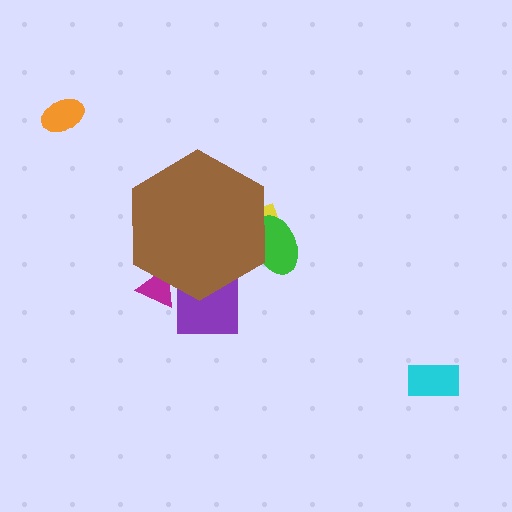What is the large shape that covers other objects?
A brown hexagon.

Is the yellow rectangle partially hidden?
Yes, the yellow rectangle is partially hidden behind the brown hexagon.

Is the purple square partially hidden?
Yes, the purple square is partially hidden behind the brown hexagon.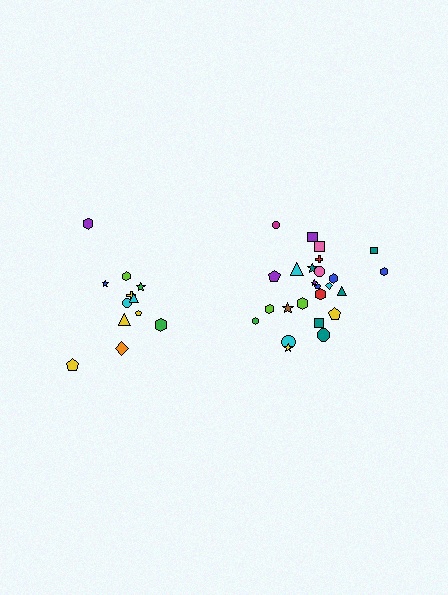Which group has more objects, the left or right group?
The right group.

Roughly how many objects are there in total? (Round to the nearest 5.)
Roughly 35 objects in total.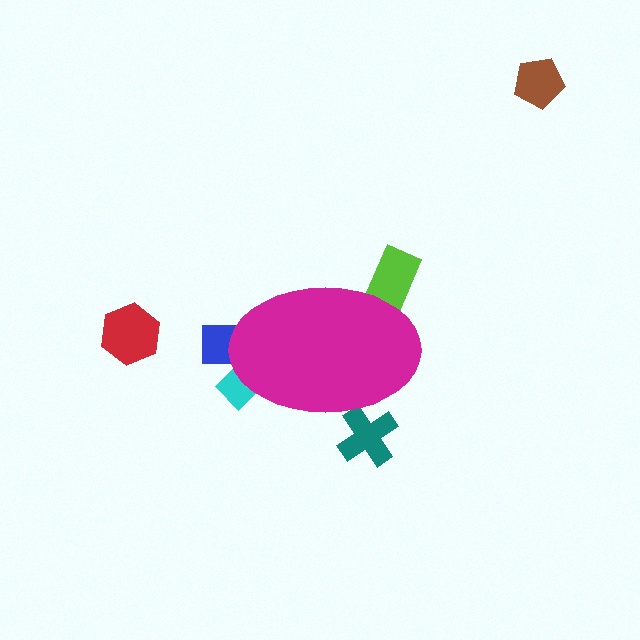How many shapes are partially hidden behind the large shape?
4 shapes are partially hidden.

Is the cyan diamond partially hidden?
Yes, the cyan diamond is partially hidden behind the magenta ellipse.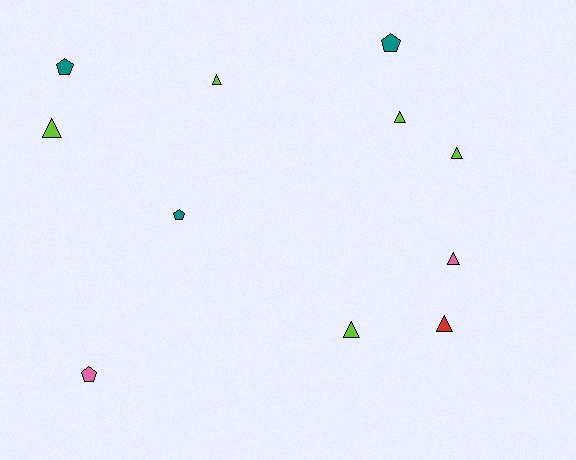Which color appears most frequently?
Lime, with 5 objects.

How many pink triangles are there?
There is 1 pink triangle.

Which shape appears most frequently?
Triangle, with 7 objects.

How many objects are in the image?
There are 11 objects.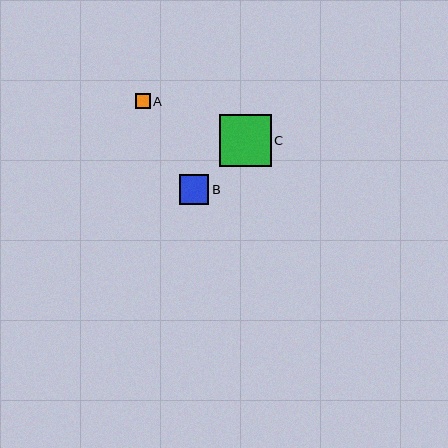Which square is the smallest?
Square A is the smallest with a size of approximately 15 pixels.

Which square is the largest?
Square C is the largest with a size of approximately 52 pixels.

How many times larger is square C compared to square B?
Square C is approximately 1.8 times the size of square B.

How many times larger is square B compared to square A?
Square B is approximately 2.0 times the size of square A.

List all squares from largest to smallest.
From largest to smallest: C, B, A.